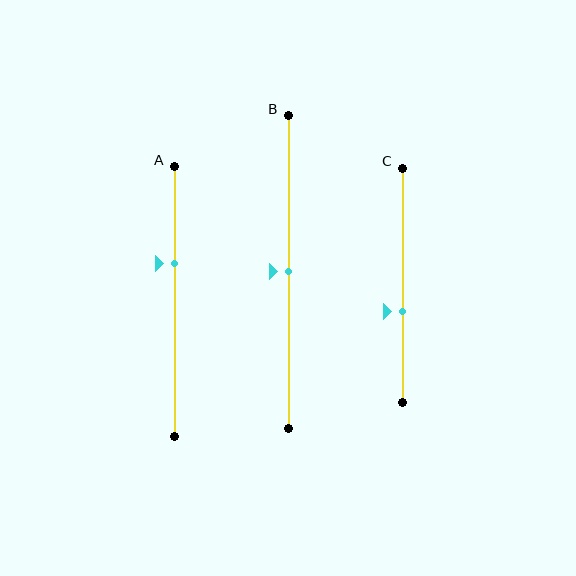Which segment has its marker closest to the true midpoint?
Segment B has its marker closest to the true midpoint.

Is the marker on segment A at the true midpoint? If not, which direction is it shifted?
No, the marker on segment A is shifted upward by about 14% of the segment length.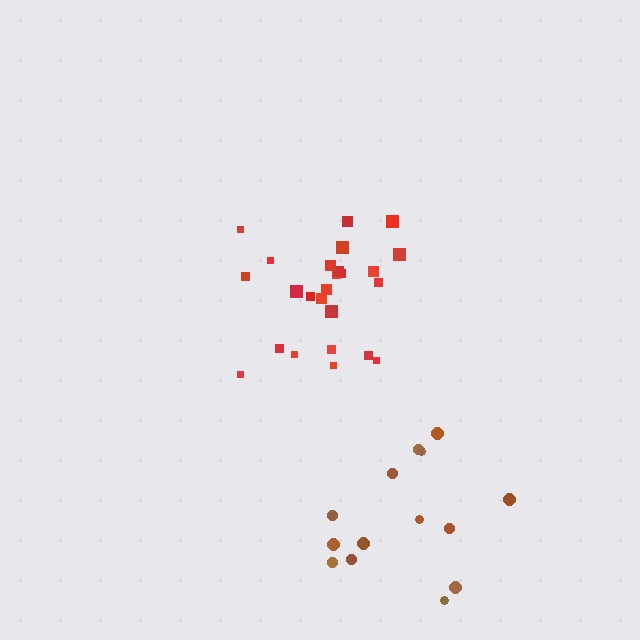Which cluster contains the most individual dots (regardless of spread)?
Red (25).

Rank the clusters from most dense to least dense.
red, brown.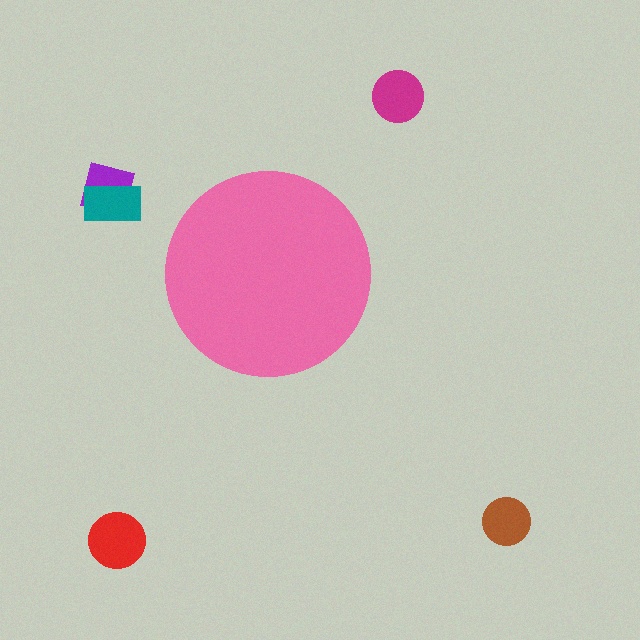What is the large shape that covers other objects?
A pink circle.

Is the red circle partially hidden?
No, the red circle is fully visible.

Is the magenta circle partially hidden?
No, the magenta circle is fully visible.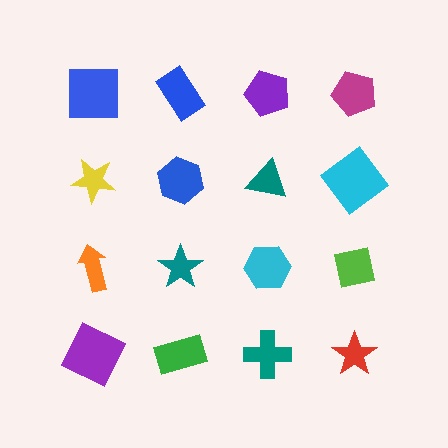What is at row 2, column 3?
A teal triangle.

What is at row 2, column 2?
A blue hexagon.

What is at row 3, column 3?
A cyan hexagon.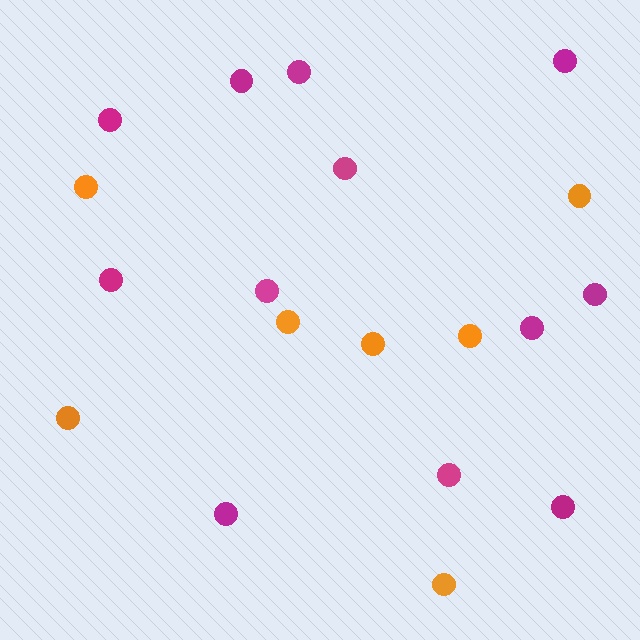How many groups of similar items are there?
There are 2 groups: one group of orange circles (7) and one group of magenta circles (12).